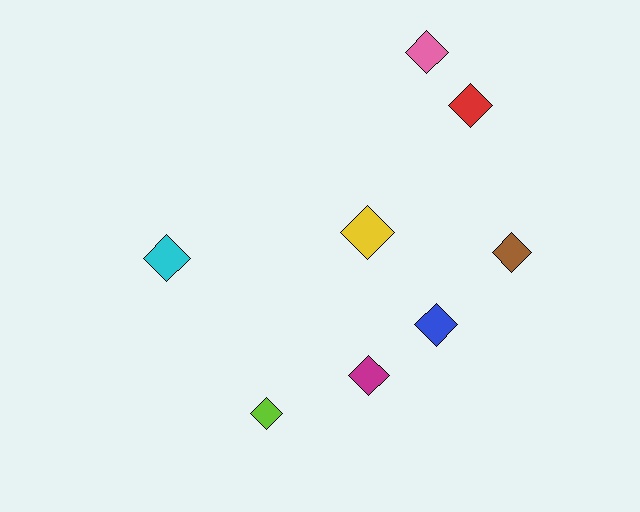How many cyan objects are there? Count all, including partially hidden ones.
There is 1 cyan object.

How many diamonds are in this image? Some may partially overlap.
There are 8 diamonds.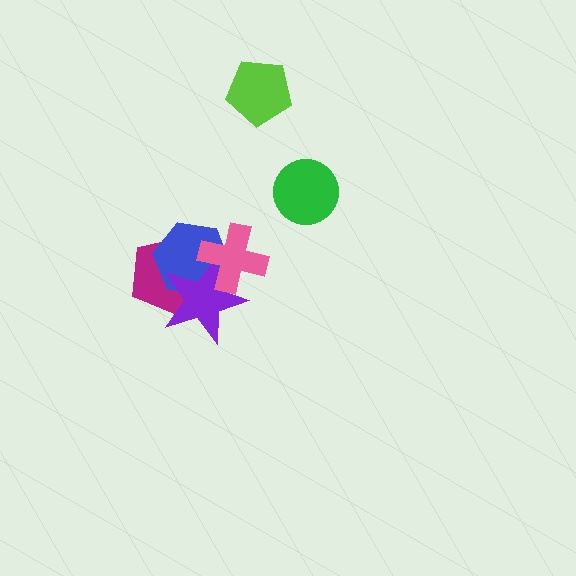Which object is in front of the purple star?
The pink cross is in front of the purple star.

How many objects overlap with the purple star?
3 objects overlap with the purple star.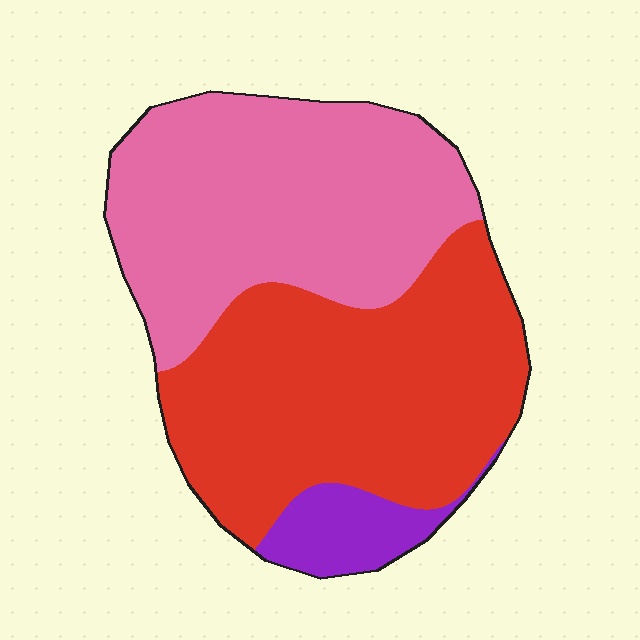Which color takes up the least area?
Purple, at roughly 10%.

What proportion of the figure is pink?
Pink takes up between a third and a half of the figure.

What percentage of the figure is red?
Red takes up between a quarter and a half of the figure.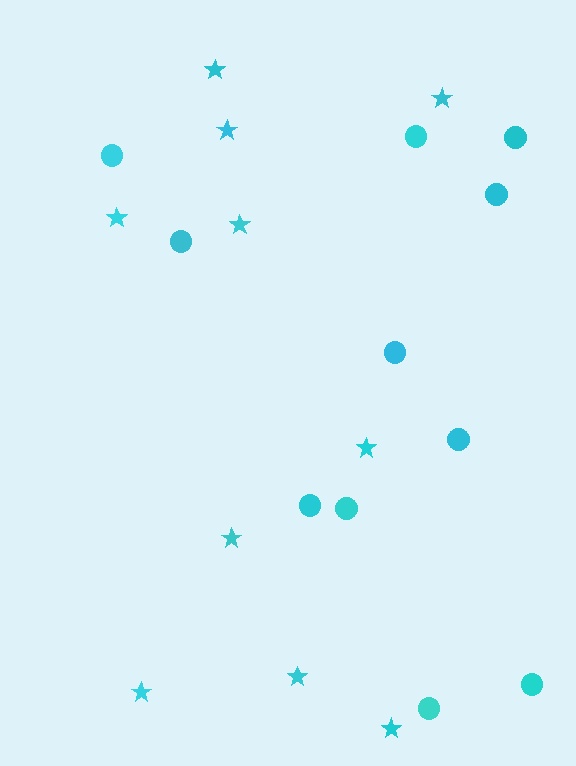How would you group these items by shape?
There are 2 groups: one group of circles (11) and one group of stars (10).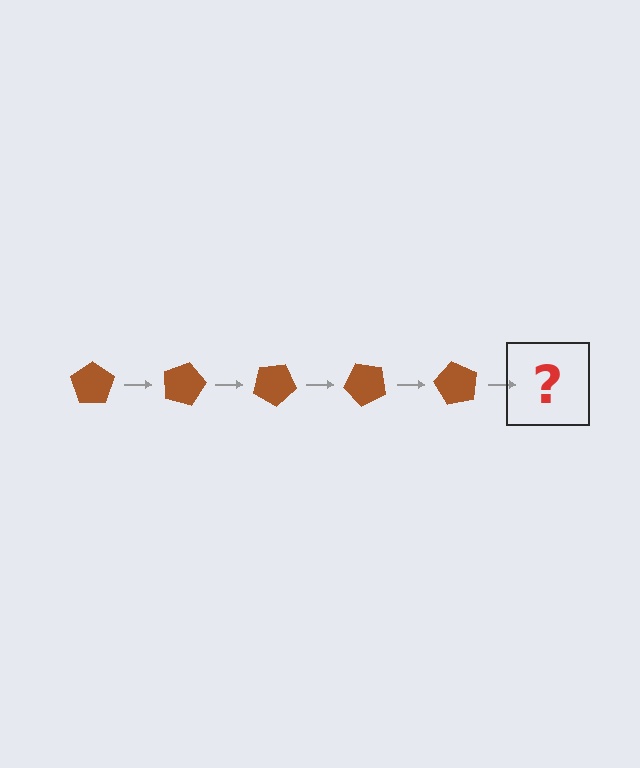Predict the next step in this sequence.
The next step is a brown pentagon rotated 75 degrees.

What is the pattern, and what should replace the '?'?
The pattern is that the pentagon rotates 15 degrees each step. The '?' should be a brown pentagon rotated 75 degrees.